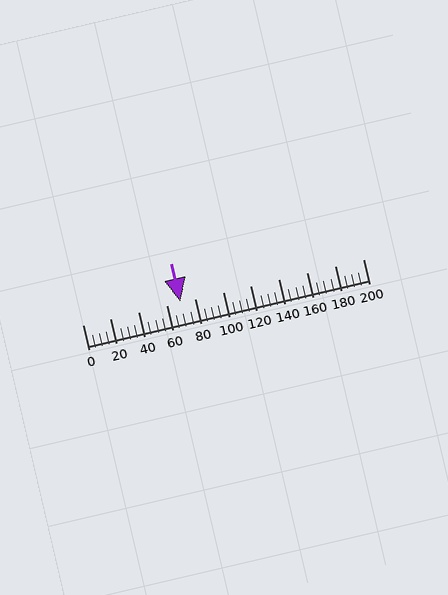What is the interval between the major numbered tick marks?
The major tick marks are spaced 20 units apart.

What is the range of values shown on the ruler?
The ruler shows values from 0 to 200.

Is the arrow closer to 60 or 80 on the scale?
The arrow is closer to 80.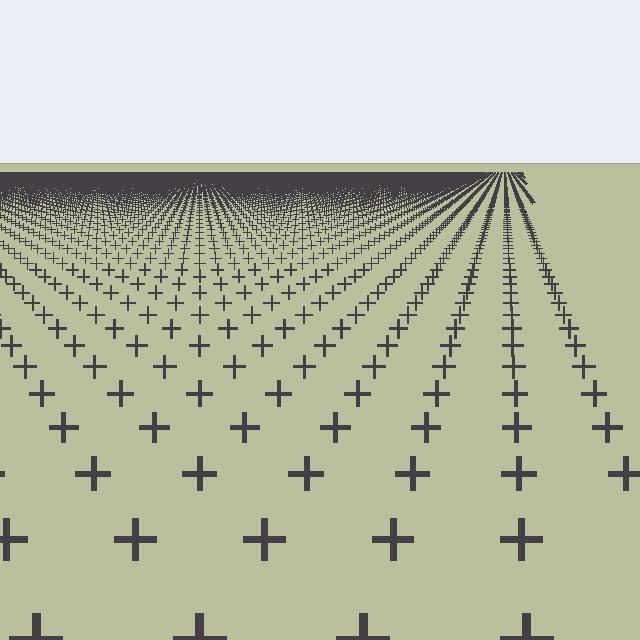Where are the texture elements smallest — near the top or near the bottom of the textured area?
Near the top.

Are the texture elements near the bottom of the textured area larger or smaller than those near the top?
Larger. Near the bottom, elements are closer to the viewer and appear at a bigger on-screen size.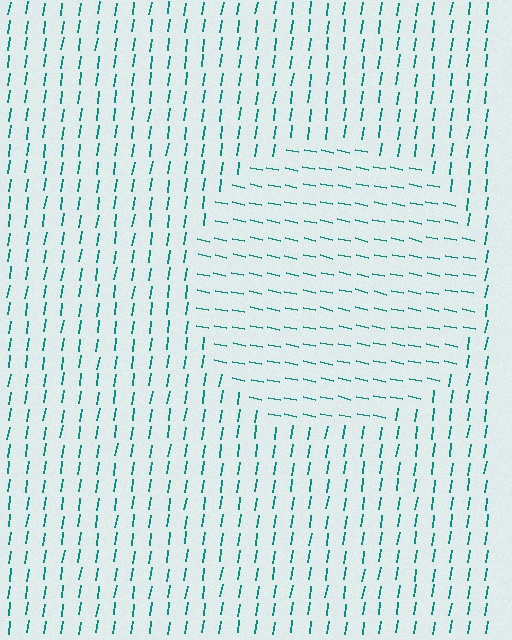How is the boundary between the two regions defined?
The boundary is defined purely by a change in line orientation (approximately 86 degrees difference). All lines are the same color and thickness.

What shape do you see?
I see a circle.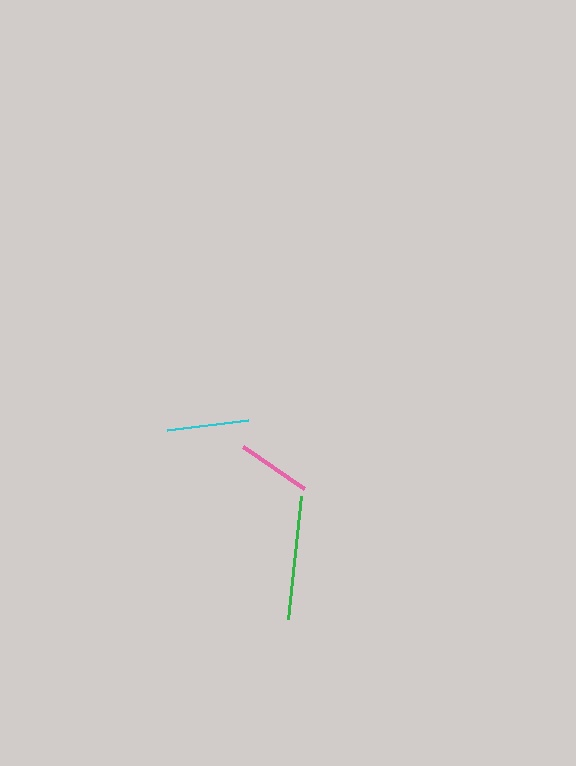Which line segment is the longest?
The green line is the longest at approximately 123 pixels.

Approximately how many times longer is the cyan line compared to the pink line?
The cyan line is approximately 1.1 times the length of the pink line.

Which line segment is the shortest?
The pink line is the shortest at approximately 74 pixels.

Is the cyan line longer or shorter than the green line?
The green line is longer than the cyan line.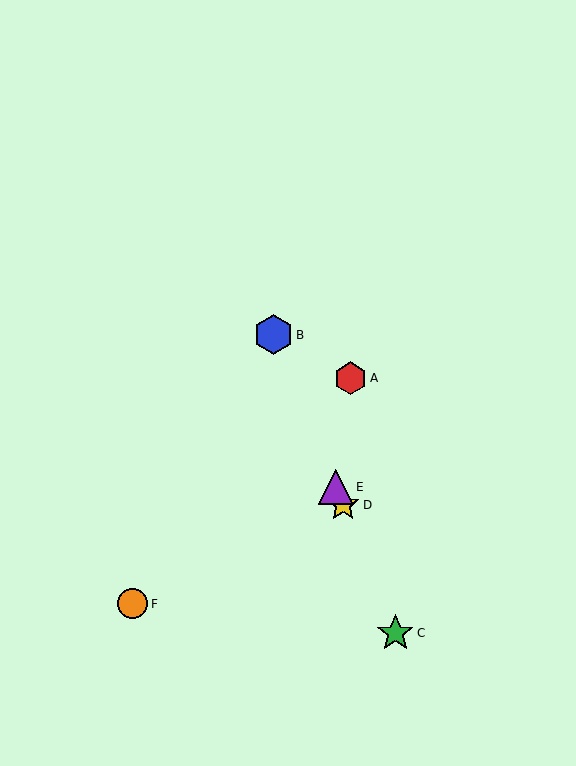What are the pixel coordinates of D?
Object D is at (343, 505).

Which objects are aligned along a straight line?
Objects B, C, D, E are aligned along a straight line.